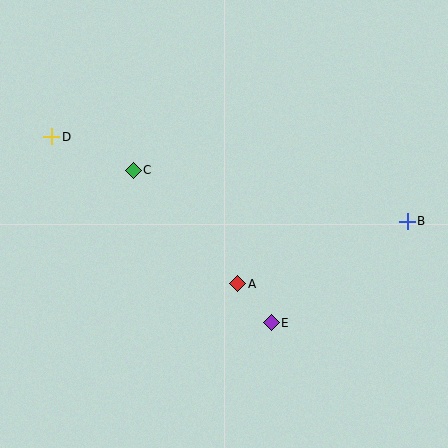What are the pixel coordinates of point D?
Point D is at (52, 137).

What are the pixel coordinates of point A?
Point A is at (238, 284).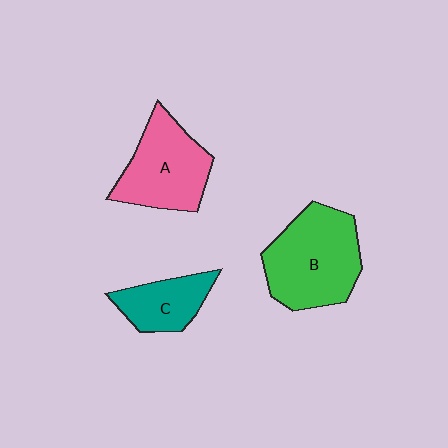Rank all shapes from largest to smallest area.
From largest to smallest: B (green), A (pink), C (teal).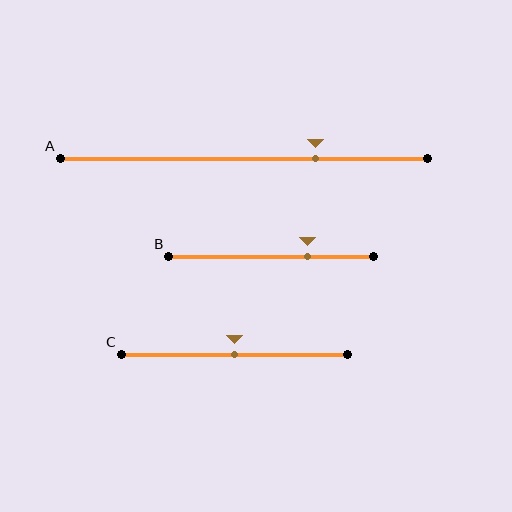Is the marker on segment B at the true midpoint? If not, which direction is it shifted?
No, the marker on segment B is shifted to the right by about 18% of the segment length.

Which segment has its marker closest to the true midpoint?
Segment C has its marker closest to the true midpoint.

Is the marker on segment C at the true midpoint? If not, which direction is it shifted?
Yes, the marker on segment C is at the true midpoint.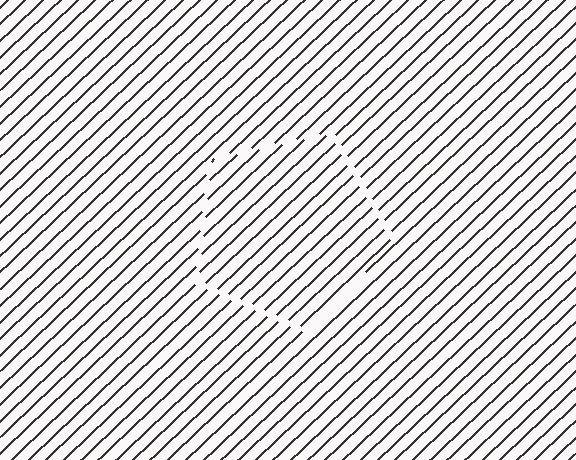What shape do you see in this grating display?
An illusory pentagon. The interior of the shape contains the same grating, shifted by half a period — the contour is defined by the phase discontinuity where line-ends from the inner and outer gratings abut.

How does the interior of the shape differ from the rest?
The interior of the shape contains the same grating, shifted by half a period — the contour is defined by the phase discontinuity where line-ends from the inner and outer gratings abut.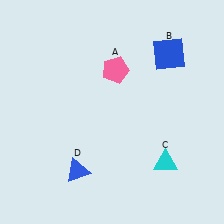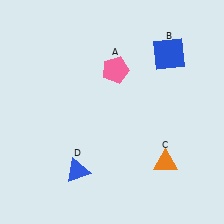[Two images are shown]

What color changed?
The triangle (C) changed from cyan in Image 1 to orange in Image 2.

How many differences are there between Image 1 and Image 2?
There is 1 difference between the two images.